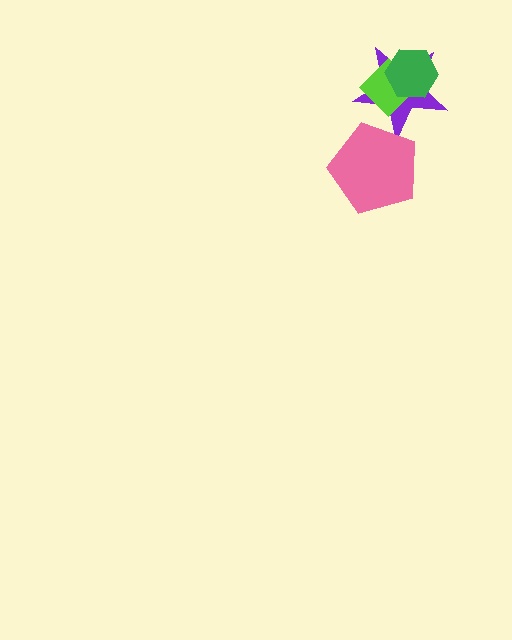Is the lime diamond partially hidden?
Yes, it is partially covered by another shape.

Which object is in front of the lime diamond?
The green hexagon is in front of the lime diamond.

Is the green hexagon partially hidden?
No, no other shape covers it.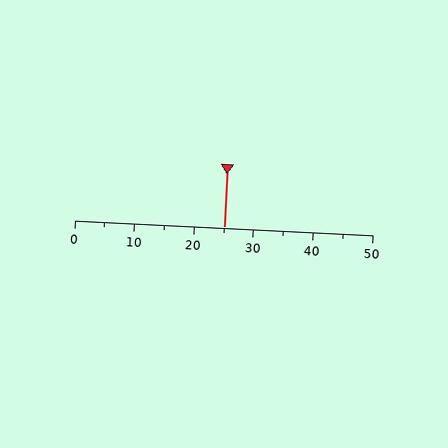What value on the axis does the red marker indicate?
The marker indicates approximately 25.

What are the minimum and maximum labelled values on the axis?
The axis runs from 0 to 50.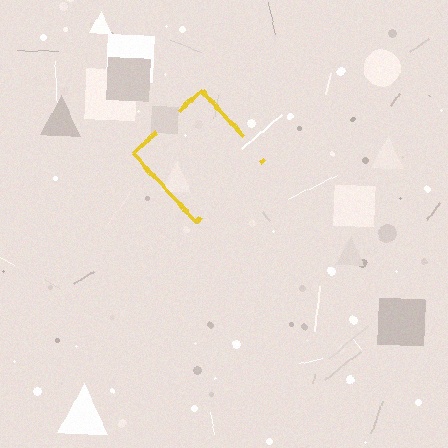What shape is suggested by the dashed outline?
The dashed outline suggests a diamond.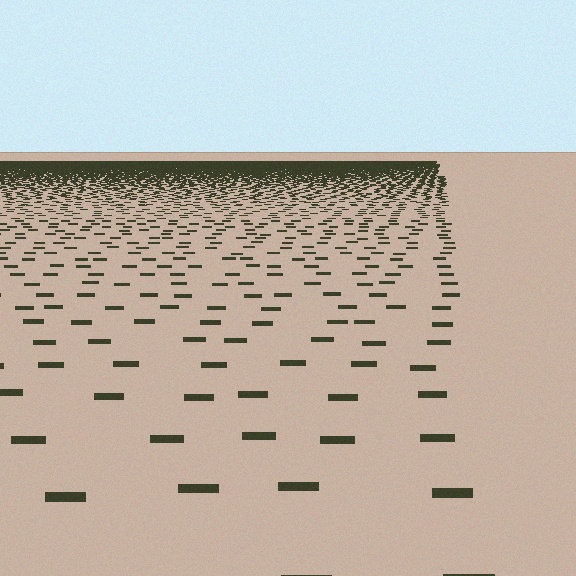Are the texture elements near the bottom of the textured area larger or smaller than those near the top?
Larger. Near the bottom, elements are closer to the viewer and appear at a bigger on-screen size.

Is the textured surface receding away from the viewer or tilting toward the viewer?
The surface is receding away from the viewer. Texture elements get smaller and denser toward the top.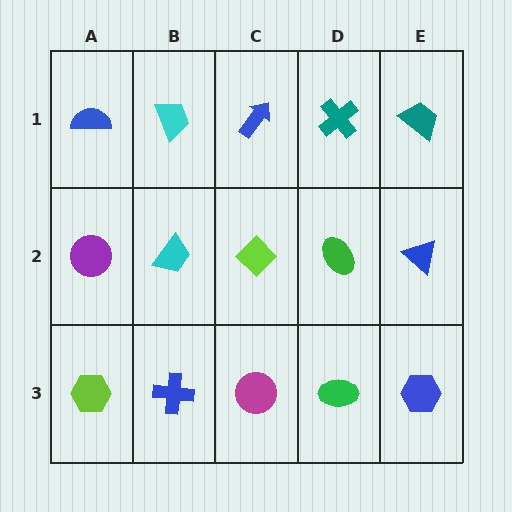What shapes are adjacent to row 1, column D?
A green ellipse (row 2, column D), a blue arrow (row 1, column C), a teal trapezoid (row 1, column E).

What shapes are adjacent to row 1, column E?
A blue triangle (row 2, column E), a teal cross (row 1, column D).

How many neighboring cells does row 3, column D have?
3.